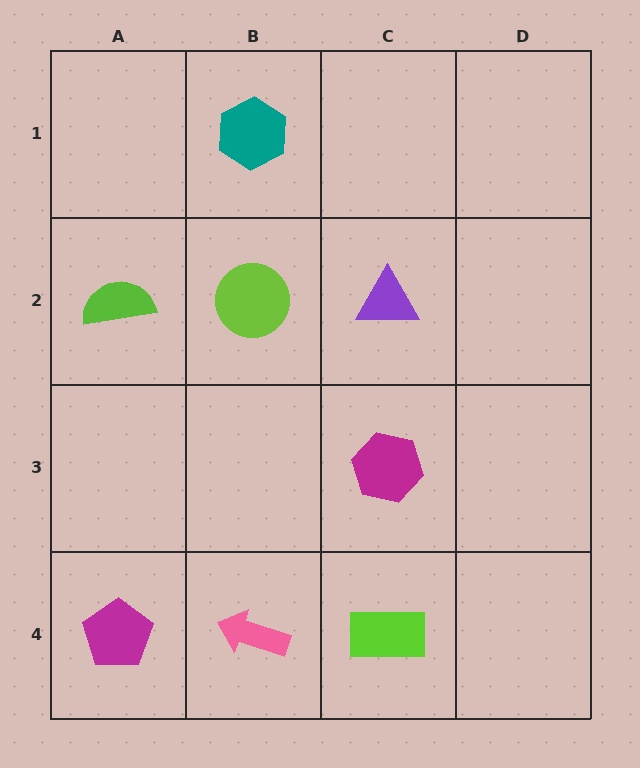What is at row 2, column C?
A purple triangle.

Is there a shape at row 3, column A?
No, that cell is empty.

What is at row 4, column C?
A lime rectangle.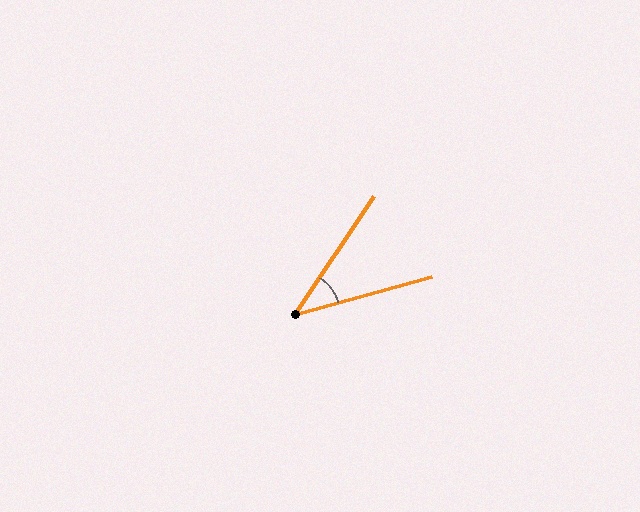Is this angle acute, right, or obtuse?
It is acute.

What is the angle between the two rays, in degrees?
Approximately 41 degrees.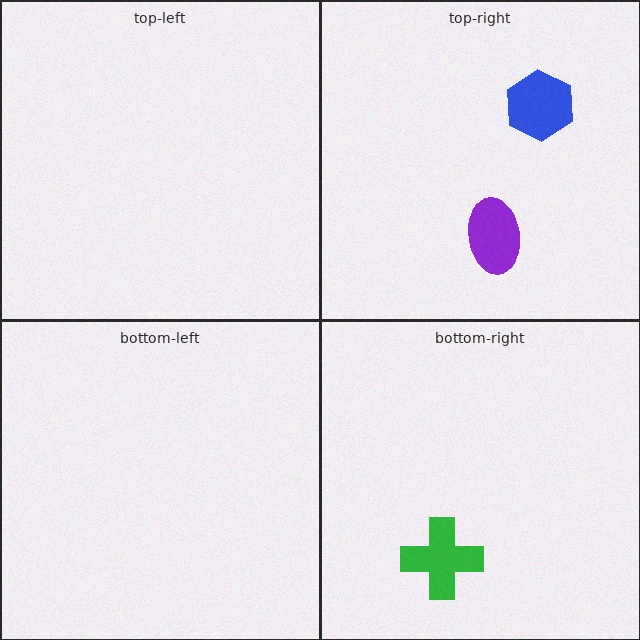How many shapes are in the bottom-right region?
1.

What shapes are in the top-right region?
The blue hexagon, the purple ellipse.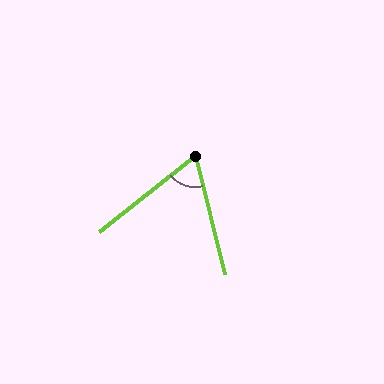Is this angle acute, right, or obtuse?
It is acute.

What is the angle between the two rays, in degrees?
Approximately 65 degrees.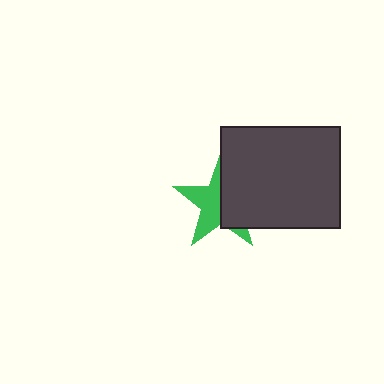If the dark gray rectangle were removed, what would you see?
You would see the complete green star.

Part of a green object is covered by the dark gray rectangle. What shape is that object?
It is a star.